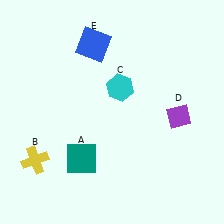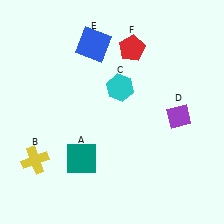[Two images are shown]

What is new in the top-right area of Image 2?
A red pentagon (F) was added in the top-right area of Image 2.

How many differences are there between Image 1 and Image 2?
There is 1 difference between the two images.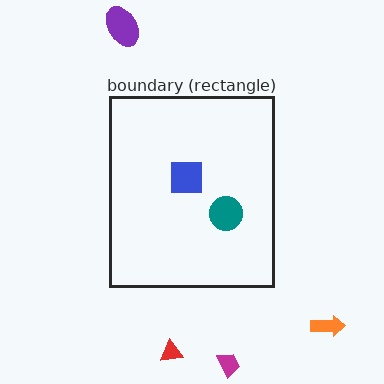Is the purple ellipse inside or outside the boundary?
Outside.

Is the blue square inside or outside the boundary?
Inside.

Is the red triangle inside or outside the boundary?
Outside.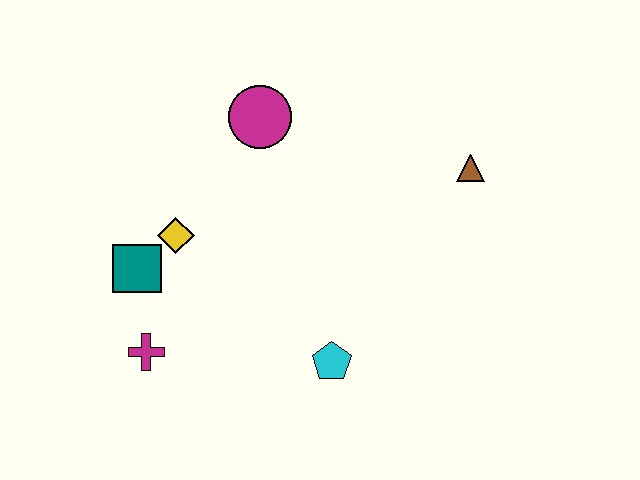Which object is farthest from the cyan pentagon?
The magenta circle is farthest from the cyan pentagon.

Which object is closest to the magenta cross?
The teal square is closest to the magenta cross.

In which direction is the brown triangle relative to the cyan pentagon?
The brown triangle is above the cyan pentagon.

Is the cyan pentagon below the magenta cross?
Yes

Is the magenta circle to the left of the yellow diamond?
No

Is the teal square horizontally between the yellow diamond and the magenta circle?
No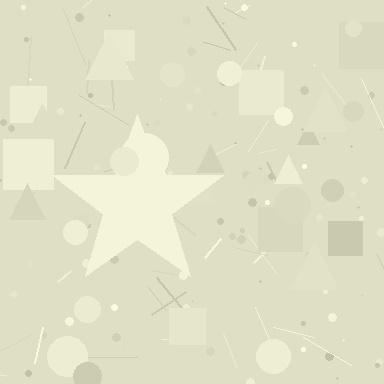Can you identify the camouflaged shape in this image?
The camouflaged shape is a star.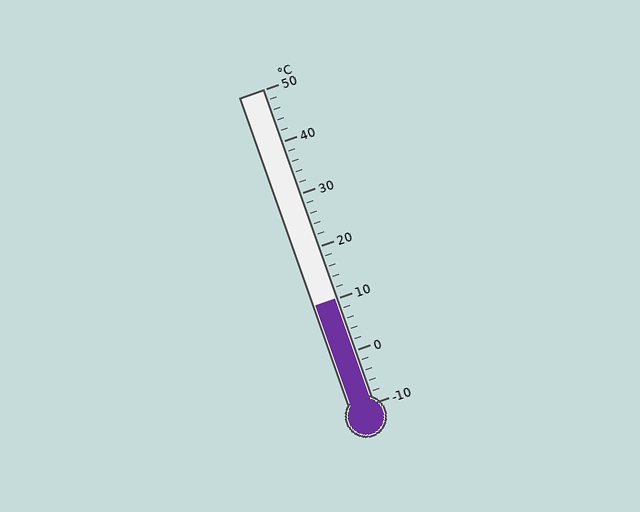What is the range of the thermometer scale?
The thermometer scale ranges from -10°C to 50°C.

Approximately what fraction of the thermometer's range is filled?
The thermometer is filled to approximately 35% of its range.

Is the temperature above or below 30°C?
The temperature is below 30°C.